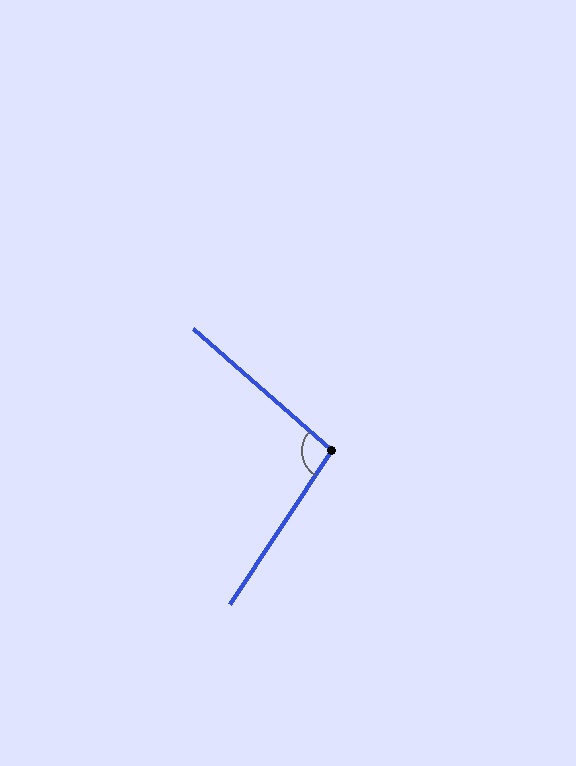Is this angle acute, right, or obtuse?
It is obtuse.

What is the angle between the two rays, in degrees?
Approximately 98 degrees.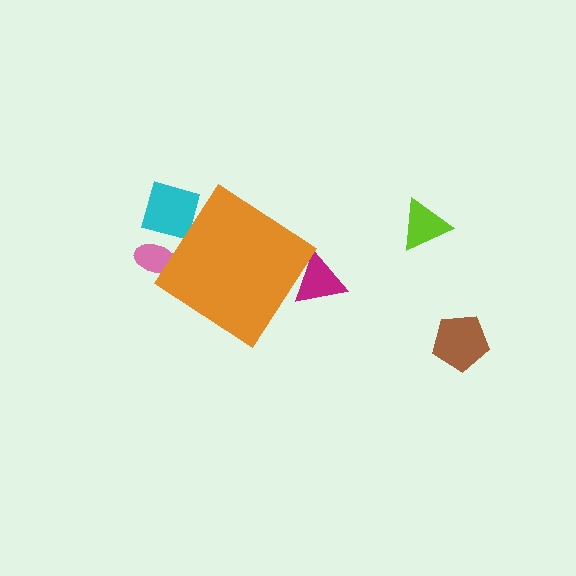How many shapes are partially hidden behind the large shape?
3 shapes are partially hidden.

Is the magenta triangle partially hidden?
Yes, the magenta triangle is partially hidden behind the orange diamond.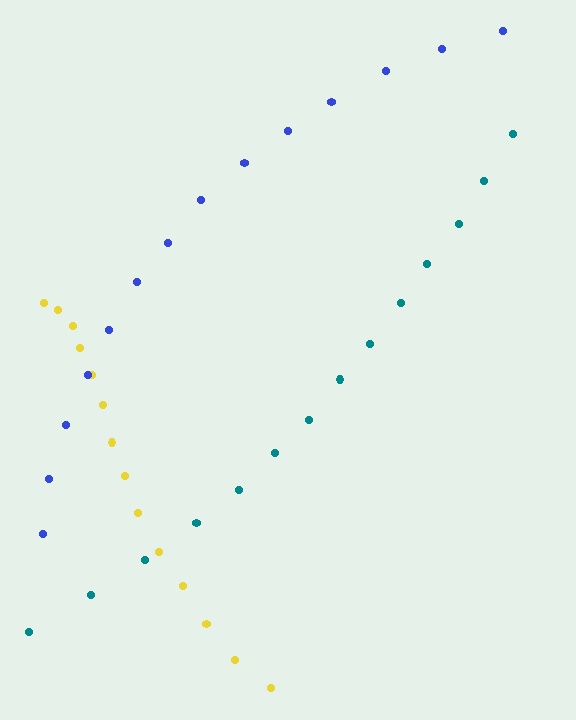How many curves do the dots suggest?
There are 3 distinct paths.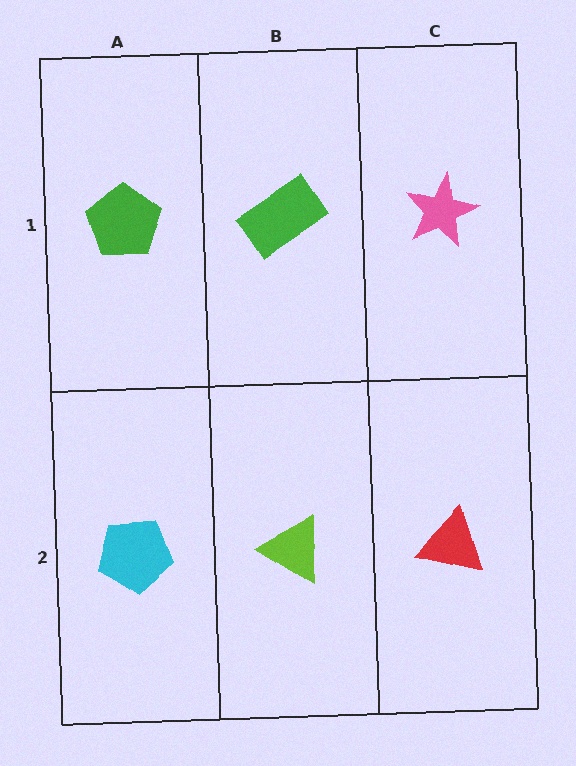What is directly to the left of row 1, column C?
A green rectangle.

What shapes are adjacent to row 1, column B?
A lime triangle (row 2, column B), a green pentagon (row 1, column A), a pink star (row 1, column C).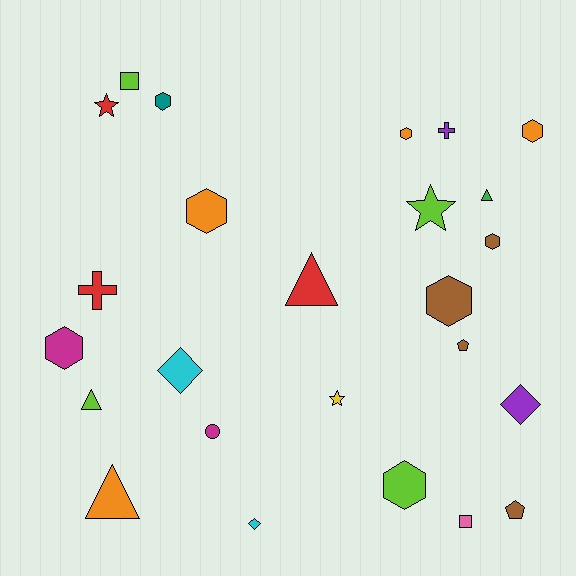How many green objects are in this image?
There is 1 green object.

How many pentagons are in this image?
There are 2 pentagons.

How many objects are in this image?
There are 25 objects.